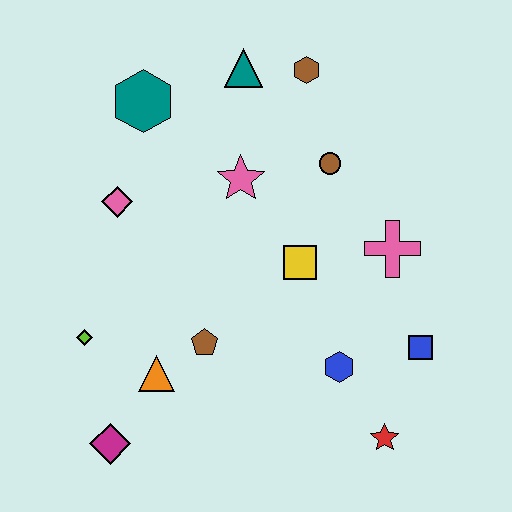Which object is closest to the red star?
The blue hexagon is closest to the red star.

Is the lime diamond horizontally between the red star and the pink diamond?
No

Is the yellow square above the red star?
Yes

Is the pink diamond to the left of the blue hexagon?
Yes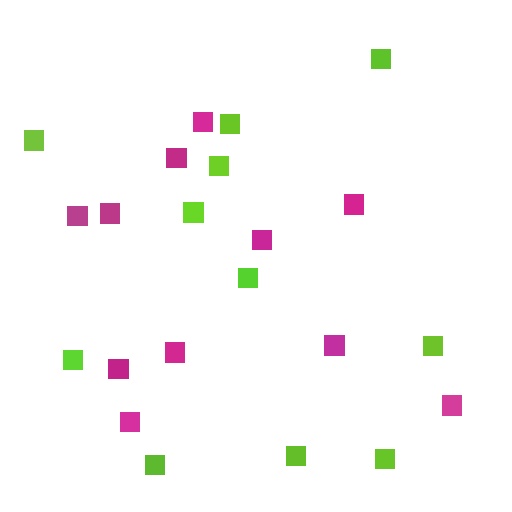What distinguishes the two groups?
There are 2 groups: one group of magenta squares (11) and one group of lime squares (11).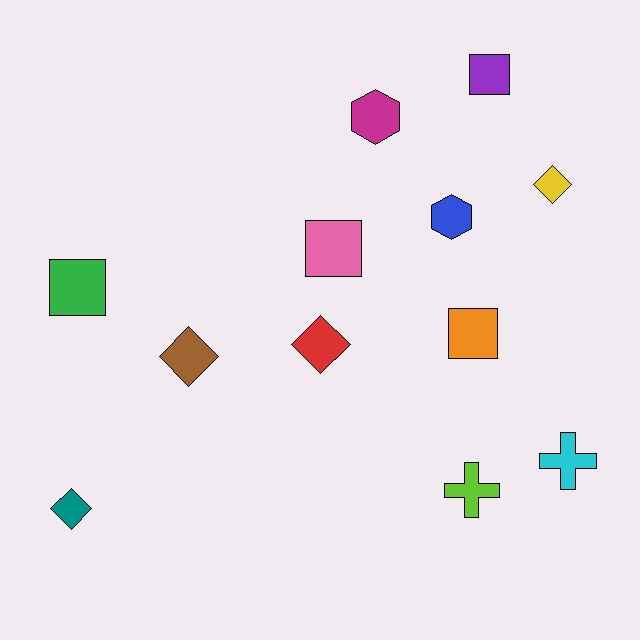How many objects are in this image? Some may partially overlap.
There are 12 objects.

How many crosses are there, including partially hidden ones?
There are 2 crosses.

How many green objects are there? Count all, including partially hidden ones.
There is 1 green object.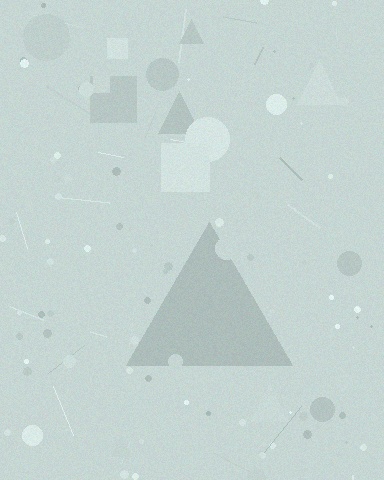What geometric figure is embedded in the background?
A triangle is embedded in the background.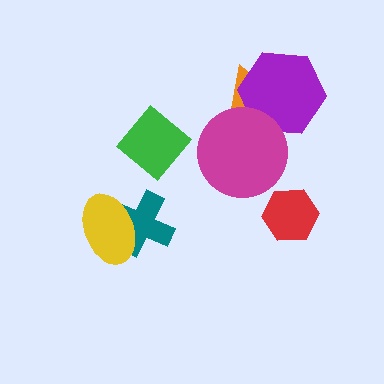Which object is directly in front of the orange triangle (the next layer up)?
The purple hexagon is directly in front of the orange triangle.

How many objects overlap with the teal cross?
1 object overlaps with the teal cross.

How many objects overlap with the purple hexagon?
2 objects overlap with the purple hexagon.